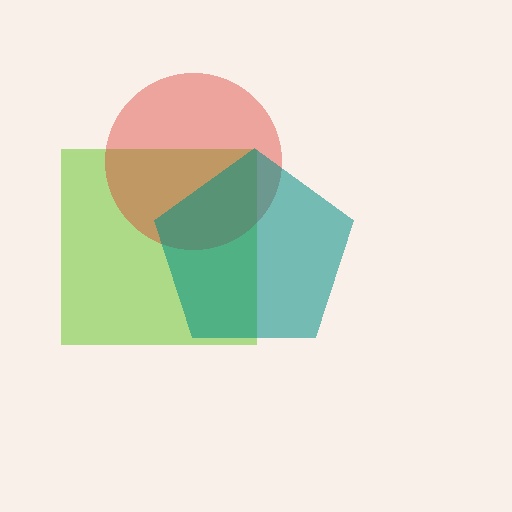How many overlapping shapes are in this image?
There are 3 overlapping shapes in the image.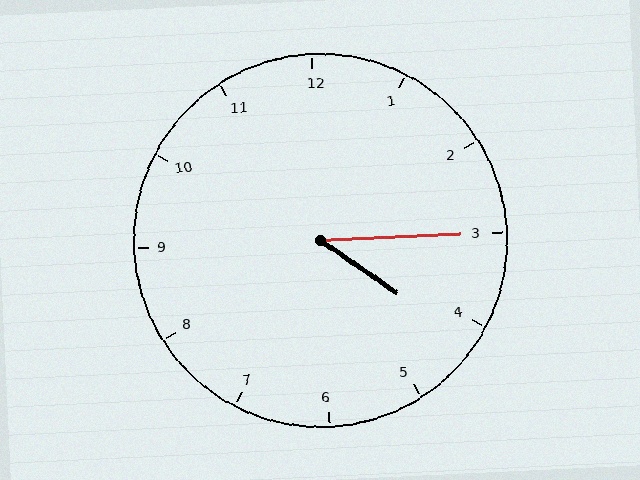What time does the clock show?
4:15.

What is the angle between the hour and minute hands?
Approximately 38 degrees.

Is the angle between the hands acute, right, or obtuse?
It is acute.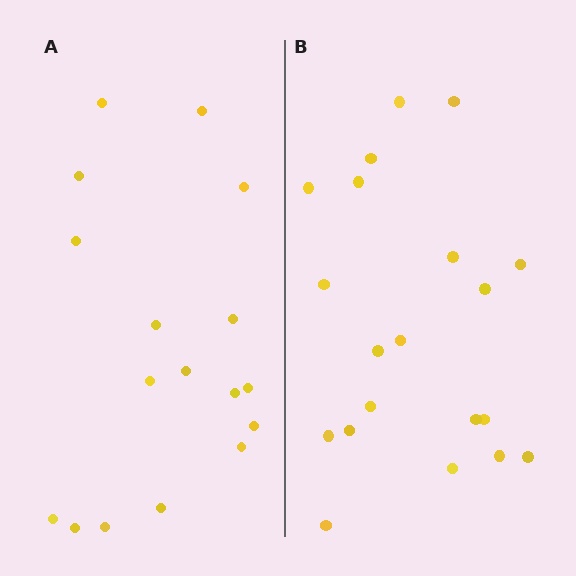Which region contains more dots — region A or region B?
Region B (the right region) has more dots.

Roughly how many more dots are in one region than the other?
Region B has just a few more — roughly 2 or 3 more dots than region A.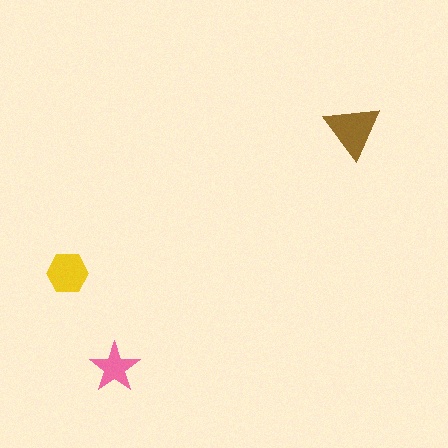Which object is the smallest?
The pink star.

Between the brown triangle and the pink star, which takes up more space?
The brown triangle.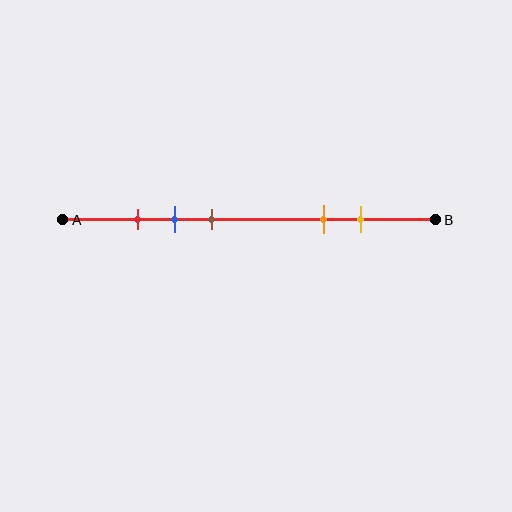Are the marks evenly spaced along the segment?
No, the marks are not evenly spaced.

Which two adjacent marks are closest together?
The red and blue marks are the closest adjacent pair.